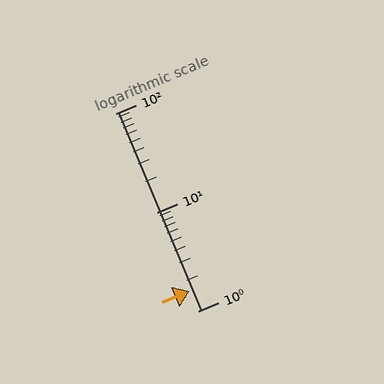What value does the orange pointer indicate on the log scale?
The pointer indicates approximately 1.6.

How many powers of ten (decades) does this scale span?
The scale spans 2 decades, from 1 to 100.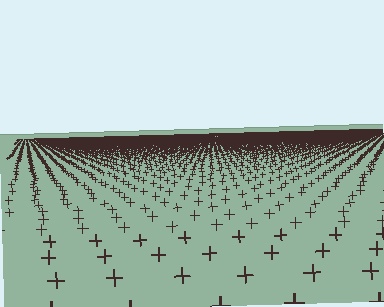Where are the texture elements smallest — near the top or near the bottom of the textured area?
Near the top.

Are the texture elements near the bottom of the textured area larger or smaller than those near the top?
Larger. Near the bottom, elements are closer to the viewer and appear at a bigger on-screen size.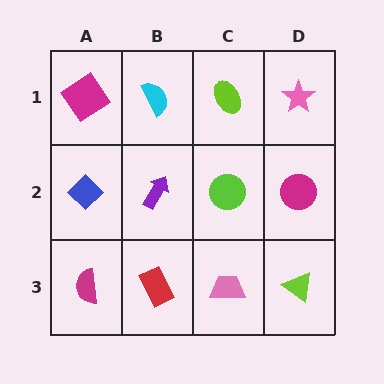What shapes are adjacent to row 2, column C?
A lime ellipse (row 1, column C), a pink trapezoid (row 3, column C), a purple arrow (row 2, column B), a magenta circle (row 2, column D).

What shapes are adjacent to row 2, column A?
A magenta diamond (row 1, column A), a magenta semicircle (row 3, column A), a purple arrow (row 2, column B).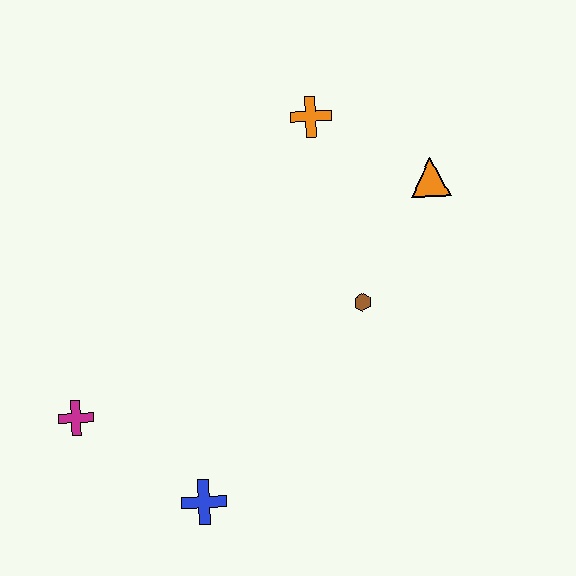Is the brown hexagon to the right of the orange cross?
Yes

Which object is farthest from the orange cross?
The blue cross is farthest from the orange cross.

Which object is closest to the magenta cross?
The blue cross is closest to the magenta cross.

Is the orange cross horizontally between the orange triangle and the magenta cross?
Yes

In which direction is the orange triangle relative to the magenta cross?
The orange triangle is to the right of the magenta cross.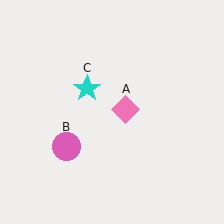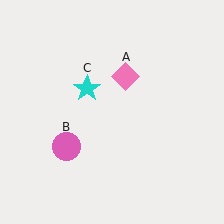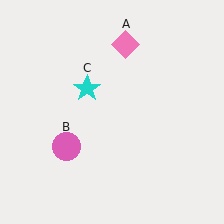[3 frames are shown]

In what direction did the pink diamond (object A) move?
The pink diamond (object A) moved up.